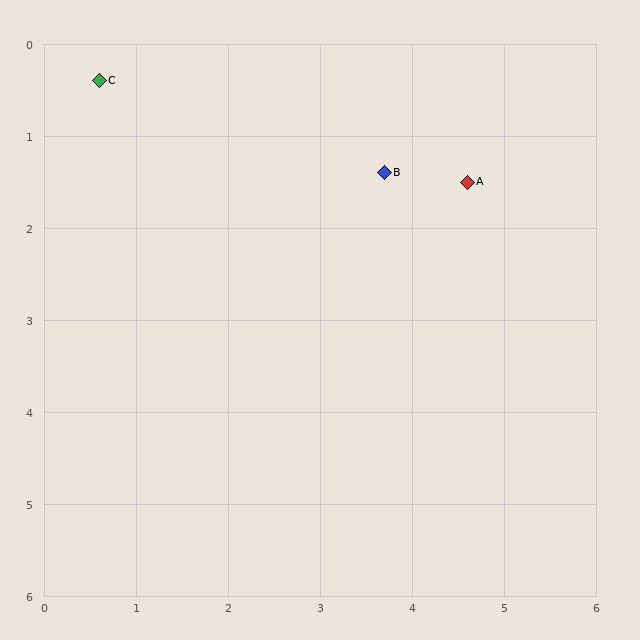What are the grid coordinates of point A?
Point A is at approximately (4.6, 1.5).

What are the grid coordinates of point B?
Point B is at approximately (3.7, 1.4).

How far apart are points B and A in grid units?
Points B and A are about 0.9 grid units apart.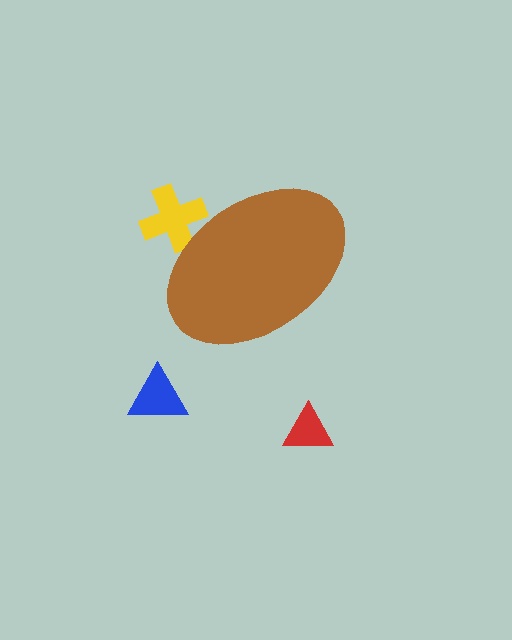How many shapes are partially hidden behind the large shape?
1 shape is partially hidden.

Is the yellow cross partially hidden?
Yes, the yellow cross is partially hidden behind the brown ellipse.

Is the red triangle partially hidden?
No, the red triangle is fully visible.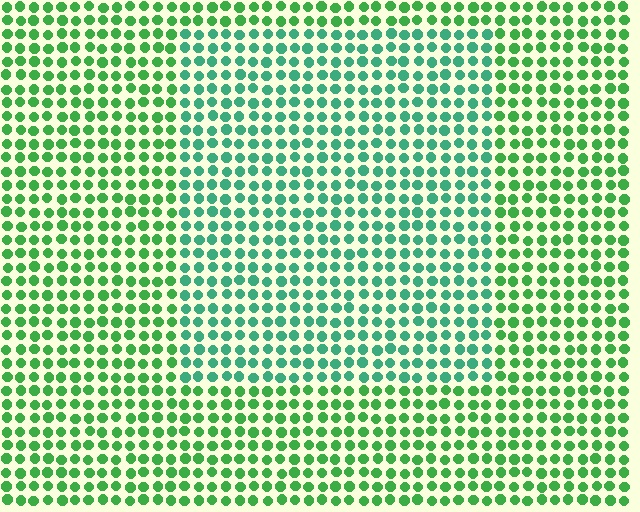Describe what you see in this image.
The image is filled with small green elements in a uniform arrangement. A rectangle-shaped region is visible where the elements are tinted to a slightly different hue, forming a subtle color boundary.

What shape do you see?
I see a rectangle.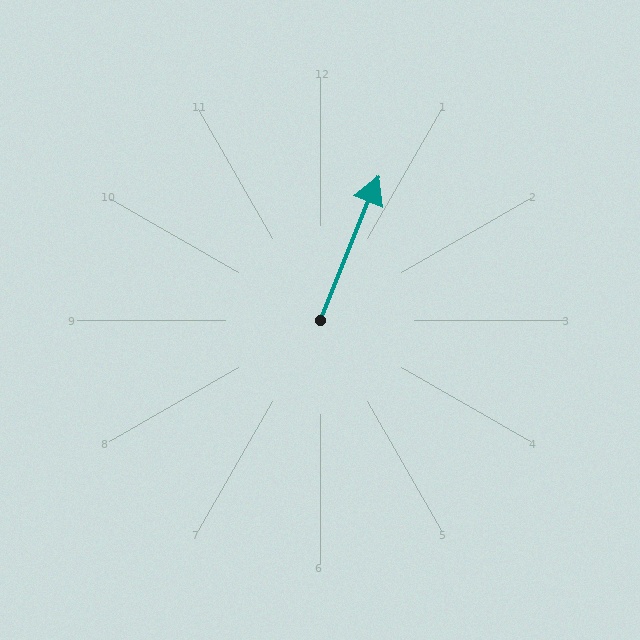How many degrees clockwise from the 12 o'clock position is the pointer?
Approximately 22 degrees.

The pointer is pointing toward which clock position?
Roughly 1 o'clock.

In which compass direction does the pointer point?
North.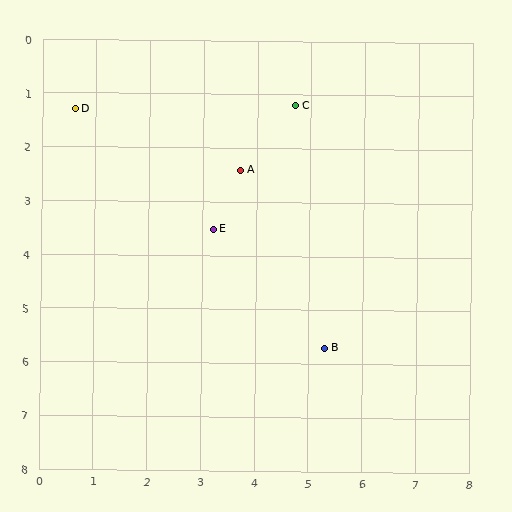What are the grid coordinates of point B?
Point B is at approximately (5.3, 5.7).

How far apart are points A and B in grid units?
Points A and B are about 3.7 grid units apart.